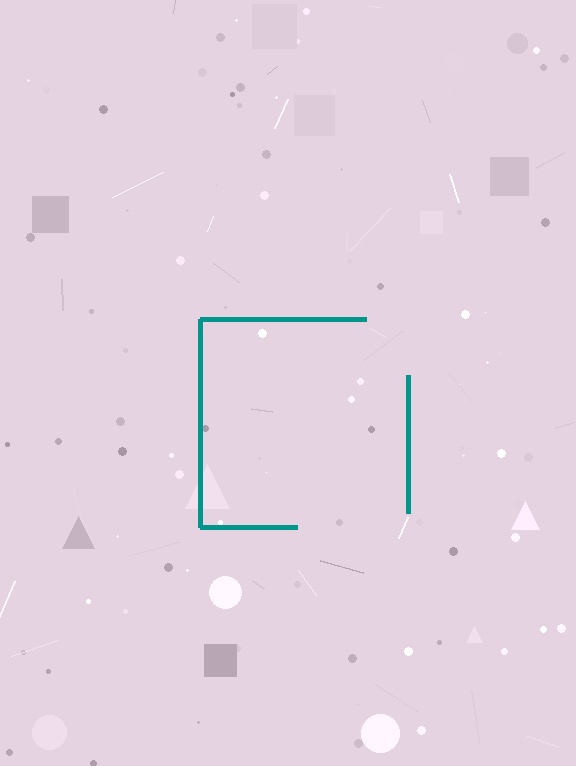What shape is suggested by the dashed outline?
The dashed outline suggests a square.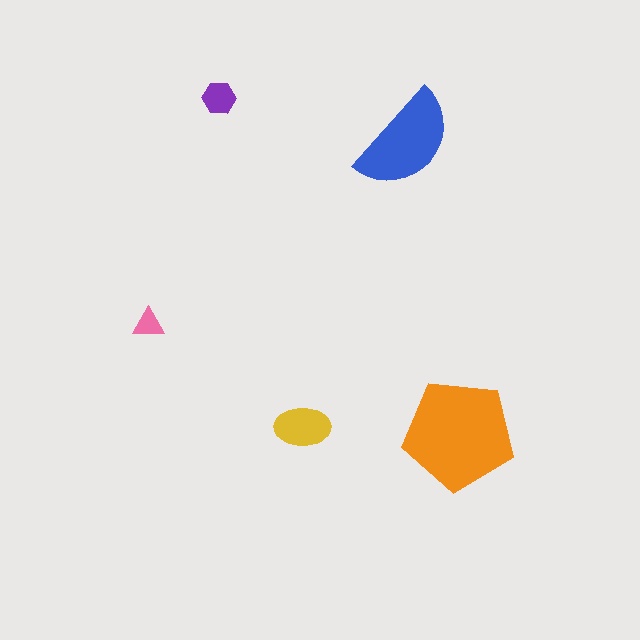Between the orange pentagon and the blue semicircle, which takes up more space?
The orange pentagon.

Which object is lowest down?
The orange pentagon is bottommost.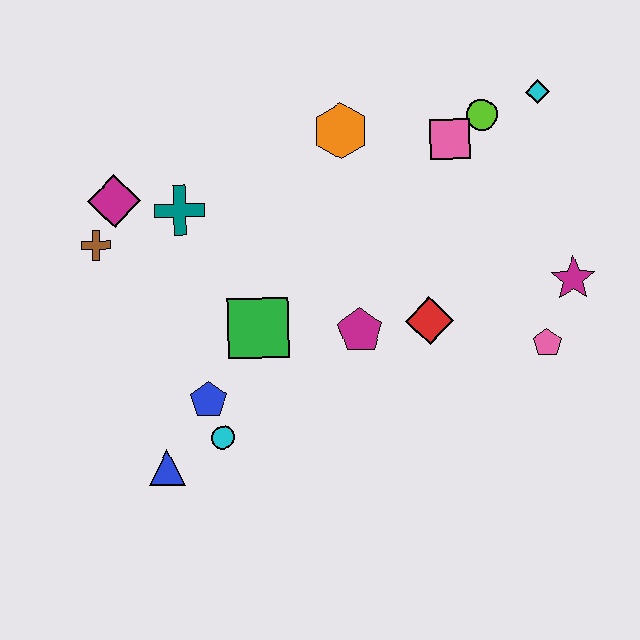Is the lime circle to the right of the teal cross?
Yes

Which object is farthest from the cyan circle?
The cyan diamond is farthest from the cyan circle.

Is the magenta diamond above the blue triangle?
Yes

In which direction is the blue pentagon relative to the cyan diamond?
The blue pentagon is to the left of the cyan diamond.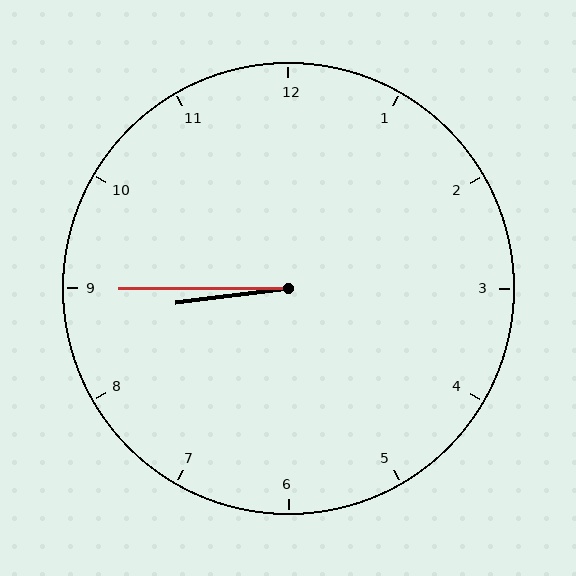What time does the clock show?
8:45.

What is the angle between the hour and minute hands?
Approximately 8 degrees.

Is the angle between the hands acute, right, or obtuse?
It is acute.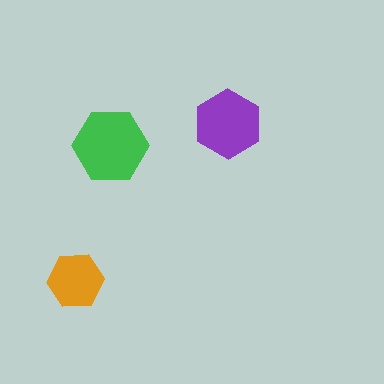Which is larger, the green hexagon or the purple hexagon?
The green one.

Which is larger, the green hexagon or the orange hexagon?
The green one.